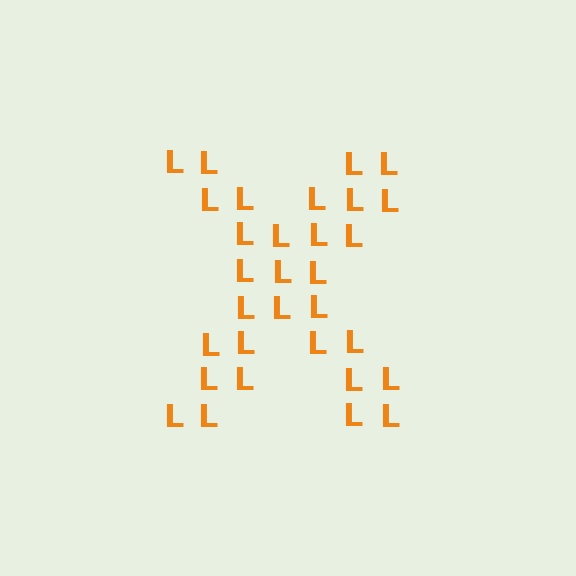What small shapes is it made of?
It is made of small letter L's.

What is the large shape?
The large shape is the letter X.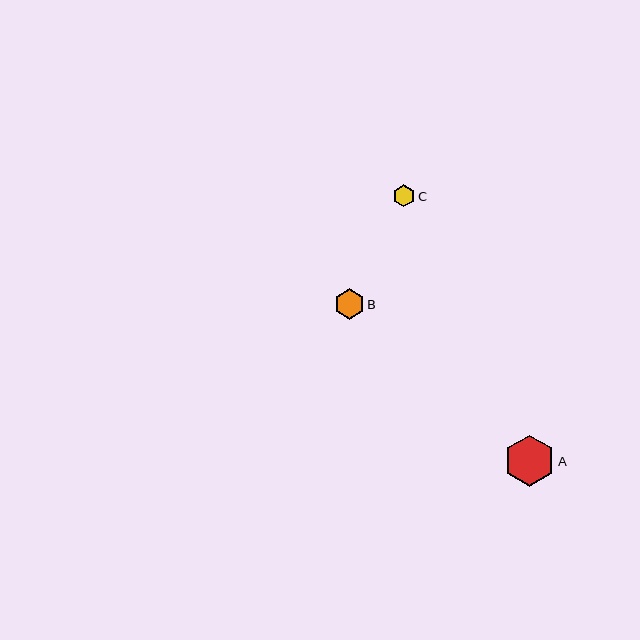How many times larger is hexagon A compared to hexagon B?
Hexagon A is approximately 1.7 times the size of hexagon B.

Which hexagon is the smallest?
Hexagon C is the smallest with a size of approximately 22 pixels.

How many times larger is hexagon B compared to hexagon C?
Hexagon B is approximately 1.4 times the size of hexagon C.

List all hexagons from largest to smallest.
From largest to smallest: A, B, C.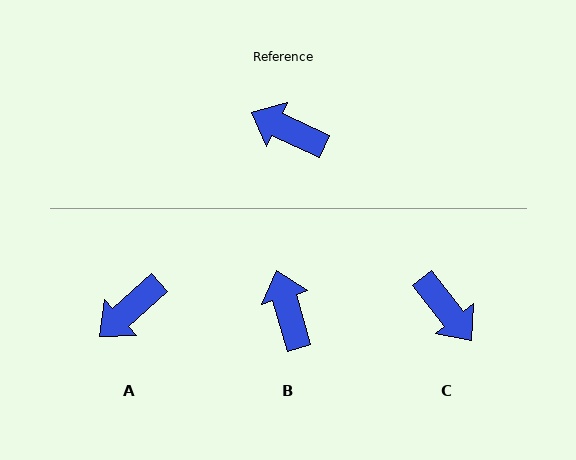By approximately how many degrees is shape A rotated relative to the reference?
Approximately 67 degrees counter-clockwise.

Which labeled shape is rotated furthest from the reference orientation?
C, about 153 degrees away.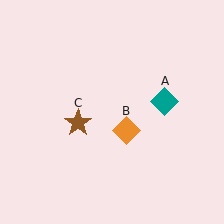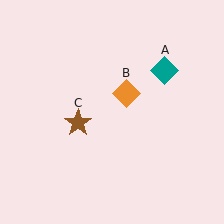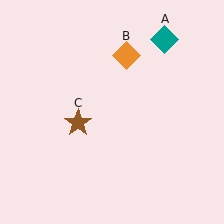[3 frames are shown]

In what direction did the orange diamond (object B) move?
The orange diamond (object B) moved up.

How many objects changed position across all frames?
2 objects changed position: teal diamond (object A), orange diamond (object B).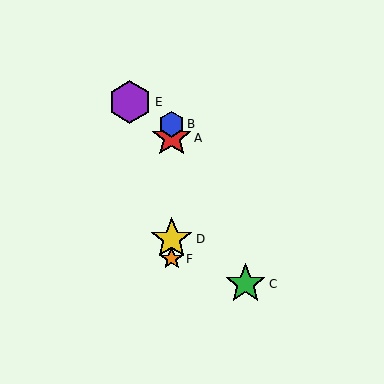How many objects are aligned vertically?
4 objects (A, B, D, F) are aligned vertically.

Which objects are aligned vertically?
Objects A, B, D, F are aligned vertically.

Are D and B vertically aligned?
Yes, both are at x≈172.